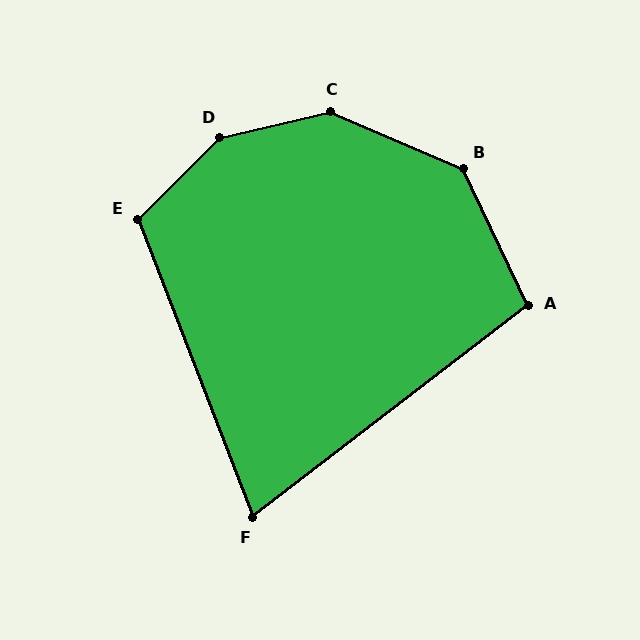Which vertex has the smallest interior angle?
F, at approximately 74 degrees.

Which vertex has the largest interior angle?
D, at approximately 148 degrees.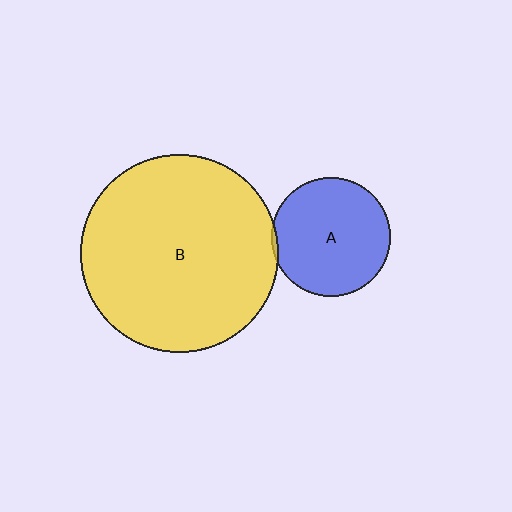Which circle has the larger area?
Circle B (yellow).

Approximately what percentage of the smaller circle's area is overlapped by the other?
Approximately 5%.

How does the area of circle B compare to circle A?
Approximately 2.8 times.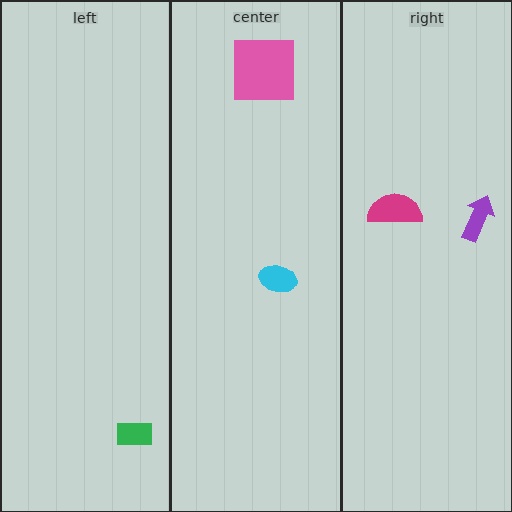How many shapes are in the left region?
1.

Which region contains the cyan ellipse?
The center region.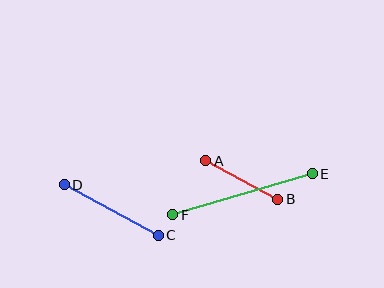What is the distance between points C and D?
The distance is approximately 106 pixels.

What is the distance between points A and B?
The distance is approximately 82 pixels.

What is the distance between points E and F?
The distance is approximately 145 pixels.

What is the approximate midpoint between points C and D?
The midpoint is at approximately (111, 210) pixels.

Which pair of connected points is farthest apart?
Points E and F are farthest apart.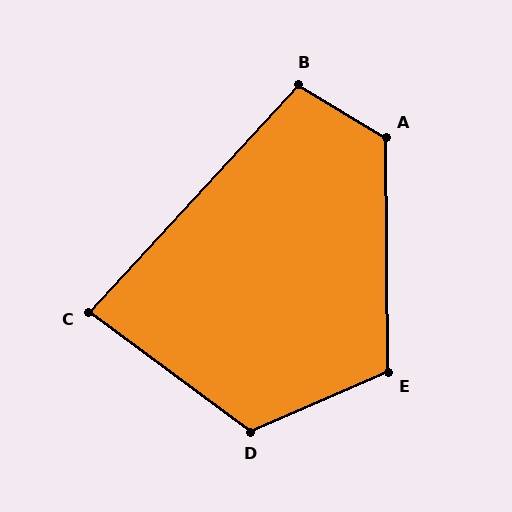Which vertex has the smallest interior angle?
C, at approximately 84 degrees.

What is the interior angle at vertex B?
Approximately 102 degrees (obtuse).